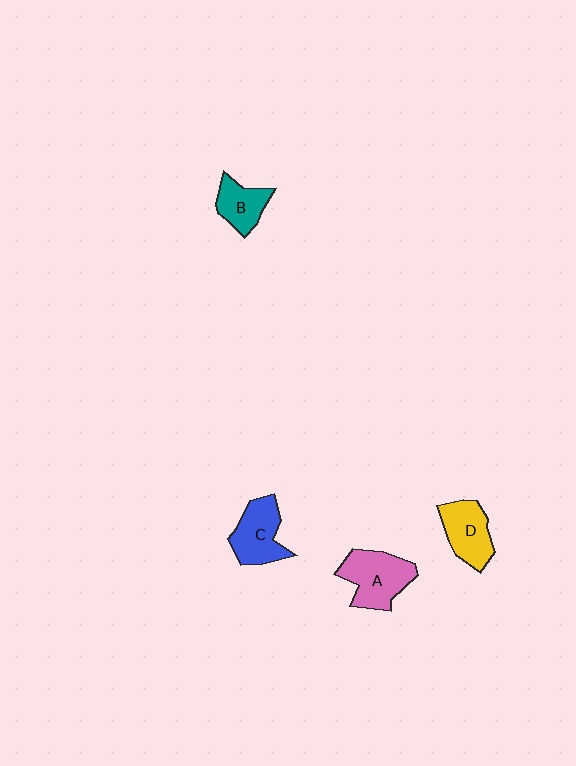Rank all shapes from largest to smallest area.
From largest to smallest: A (pink), C (blue), D (yellow), B (teal).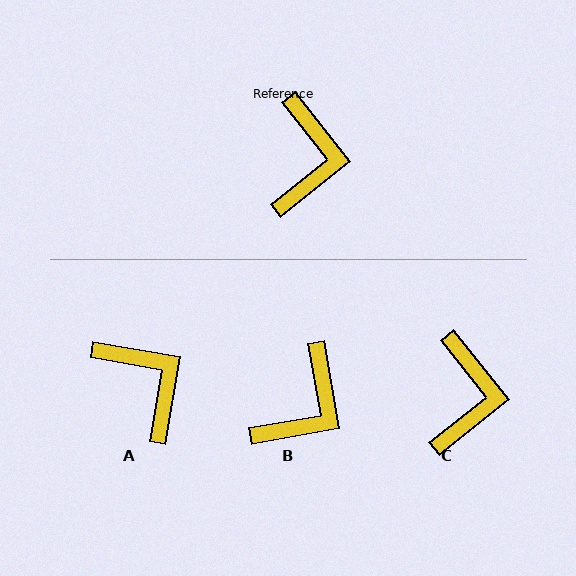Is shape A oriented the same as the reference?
No, it is off by about 42 degrees.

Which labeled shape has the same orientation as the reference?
C.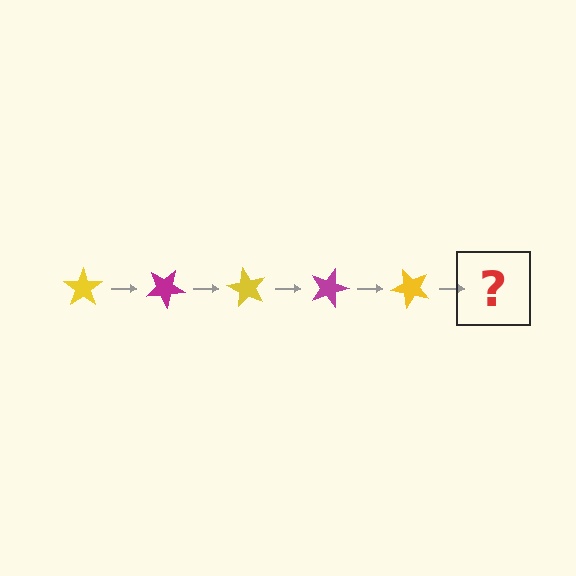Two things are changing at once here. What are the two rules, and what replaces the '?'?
The two rules are that it rotates 30 degrees each step and the color cycles through yellow and magenta. The '?' should be a magenta star, rotated 150 degrees from the start.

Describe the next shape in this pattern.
It should be a magenta star, rotated 150 degrees from the start.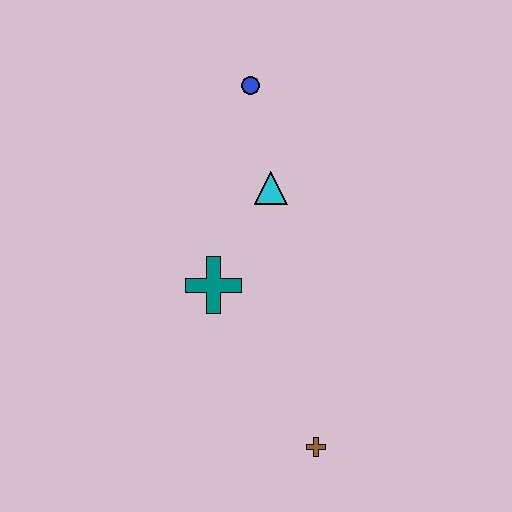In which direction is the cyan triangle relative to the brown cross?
The cyan triangle is above the brown cross.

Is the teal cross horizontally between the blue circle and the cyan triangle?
No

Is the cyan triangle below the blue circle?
Yes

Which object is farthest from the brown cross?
The blue circle is farthest from the brown cross.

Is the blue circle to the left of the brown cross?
Yes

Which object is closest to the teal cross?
The cyan triangle is closest to the teal cross.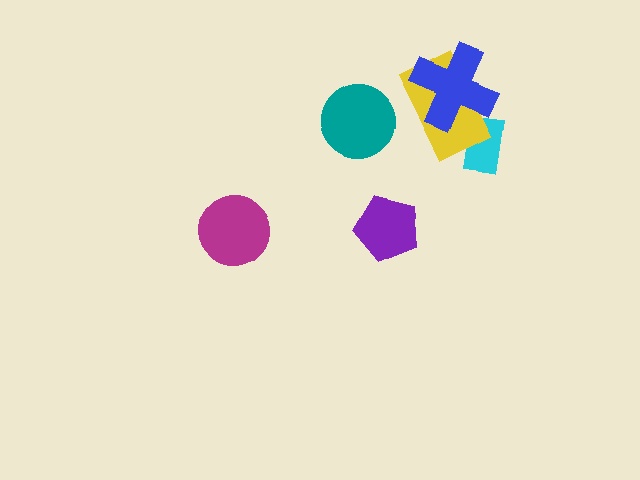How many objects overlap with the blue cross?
1 object overlaps with the blue cross.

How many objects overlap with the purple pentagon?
0 objects overlap with the purple pentagon.